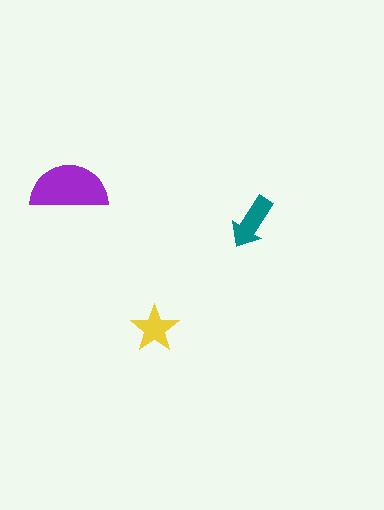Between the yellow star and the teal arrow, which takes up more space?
The teal arrow.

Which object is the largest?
The purple semicircle.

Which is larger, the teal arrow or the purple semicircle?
The purple semicircle.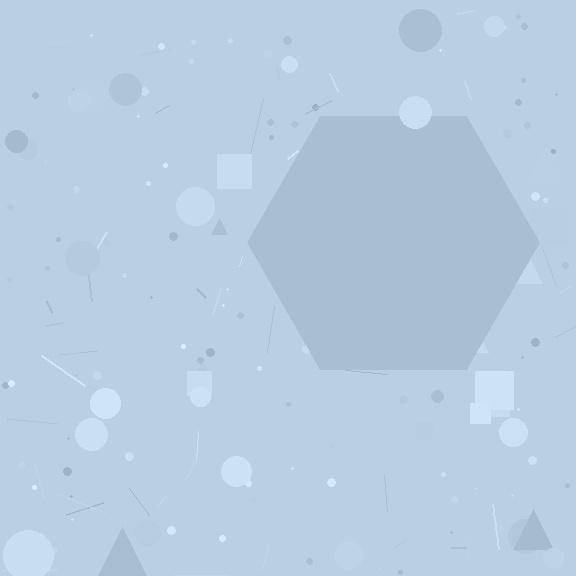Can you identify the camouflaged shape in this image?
The camouflaged shape is a hexagon.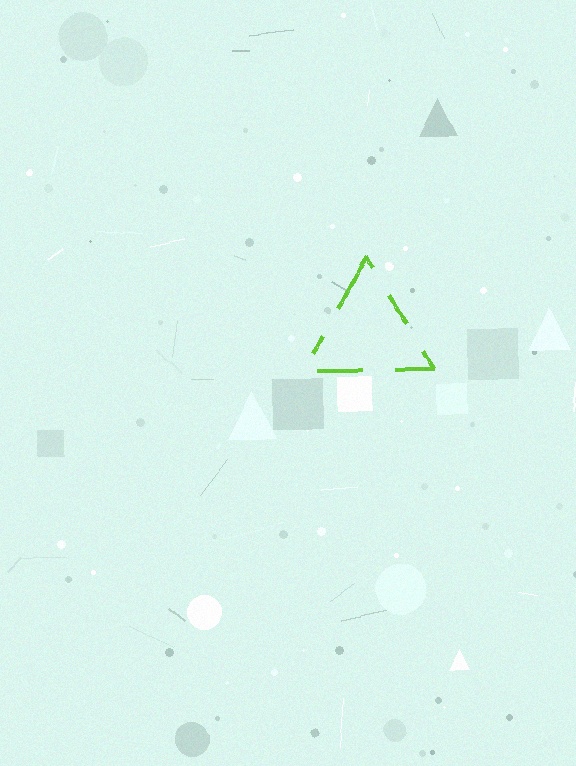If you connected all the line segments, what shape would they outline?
They would outline a triangle.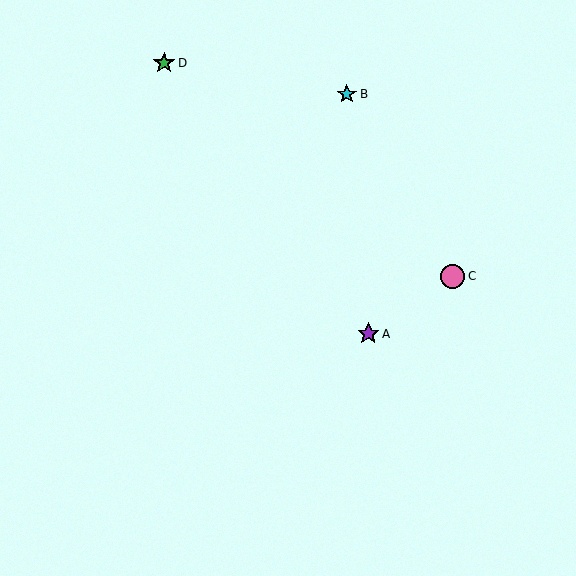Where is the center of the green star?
The center of the green star is at (164, 63).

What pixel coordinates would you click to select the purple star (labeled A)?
Click at (368, 334) to select the purple star A.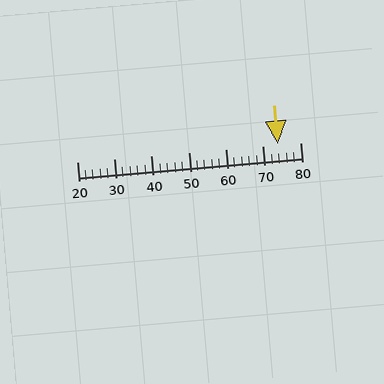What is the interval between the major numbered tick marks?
The major tick marks are spaced 10 units apart.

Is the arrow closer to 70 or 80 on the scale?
The arrow is closer to 70.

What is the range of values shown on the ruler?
The ruler shows values from 20 to 80.